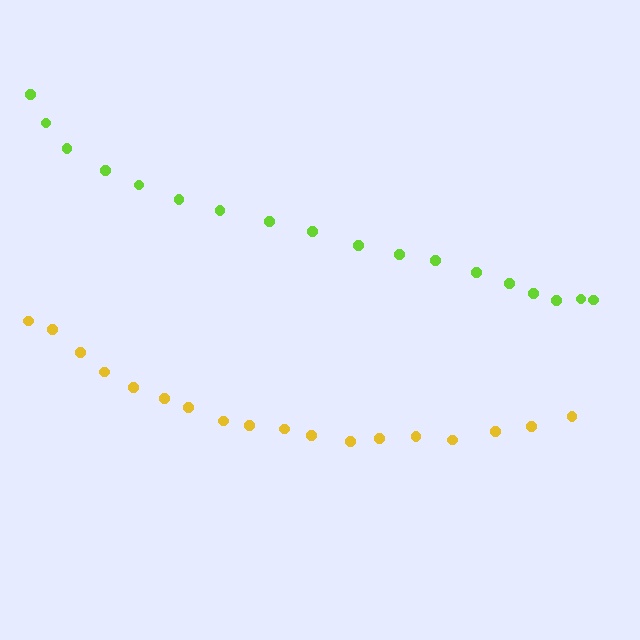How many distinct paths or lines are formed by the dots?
There are 2 distinct paths.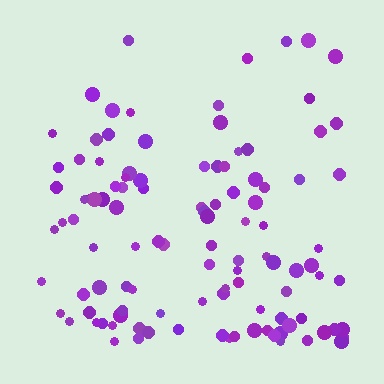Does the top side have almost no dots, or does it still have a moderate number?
Still a moderate number, just noticeably fewer than the bottom.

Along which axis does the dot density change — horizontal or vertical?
Vertical.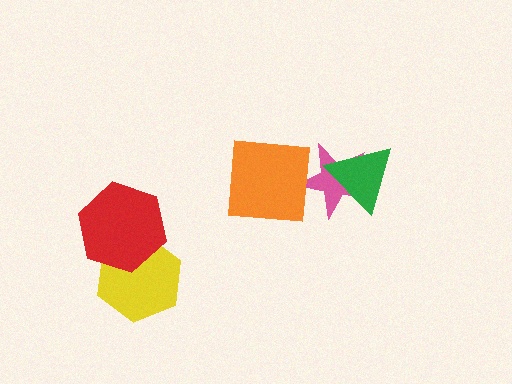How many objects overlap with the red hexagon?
1 object overlaps with the red hexagon.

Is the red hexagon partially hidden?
No, no other shape covers it.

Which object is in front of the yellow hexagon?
The red hexagon is in front of the yellow hexagon.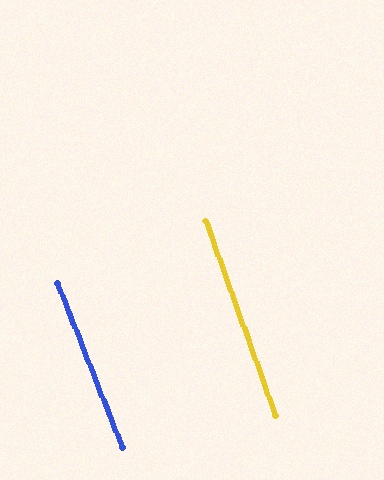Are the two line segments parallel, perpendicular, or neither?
Parallel — their directions differ by only 1.7°.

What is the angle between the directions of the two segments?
Approximately 2 degrees.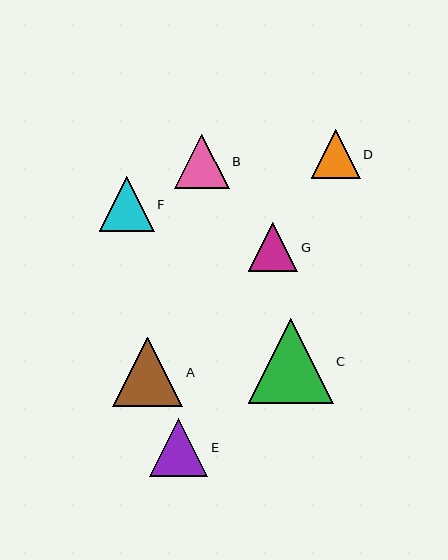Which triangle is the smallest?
Triangle D is the smallest with a size of approximately 49 pixels.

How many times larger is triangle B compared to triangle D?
Triangle B is approximately 1.1 times the size of triangle D.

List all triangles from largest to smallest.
From largest to smallest: C, A, E, F, B, G, D.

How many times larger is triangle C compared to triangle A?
Triangle C is approximately 1.2 times the size of triangle A.